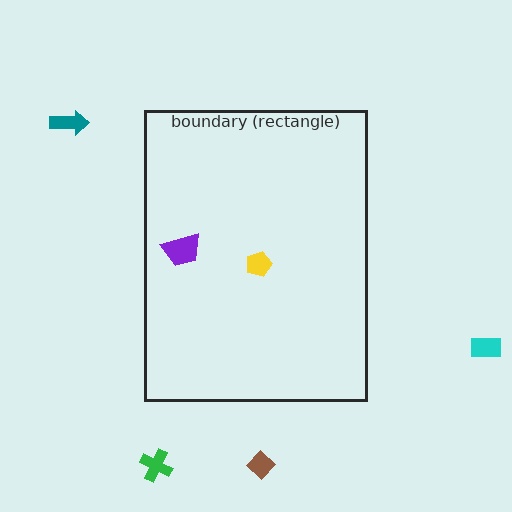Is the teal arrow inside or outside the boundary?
Outside.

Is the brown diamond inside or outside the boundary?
Outside.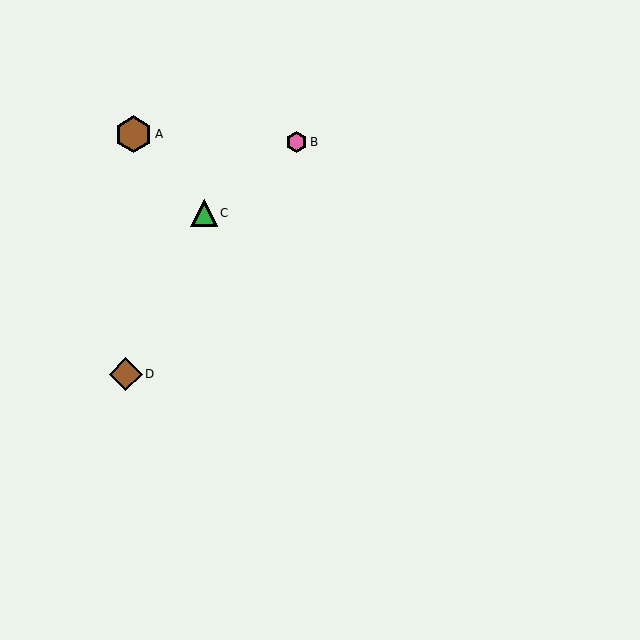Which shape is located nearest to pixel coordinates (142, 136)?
The brown hexagon (labeled A) at (133, 134) is nearest to that location.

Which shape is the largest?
The brown hexagon (labeled A) is the largest.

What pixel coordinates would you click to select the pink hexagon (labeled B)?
Click at (297, 142) to select the pink hexagon B.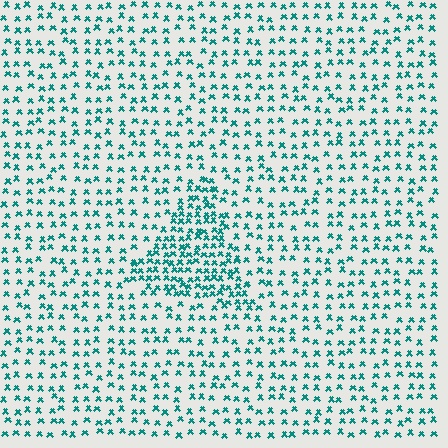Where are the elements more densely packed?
The elements are more densely packed inside the triangle boundary.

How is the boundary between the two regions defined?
The boundary is defined by a change in element density (approximately 2.1x ratio). All elements are the same color, size, and shape.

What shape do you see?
I see a triangle.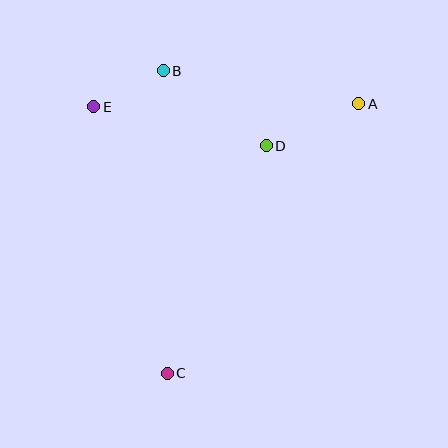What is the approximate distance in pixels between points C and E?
The distance between C and E is approximately 277 pixels.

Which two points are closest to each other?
Points B and E are closest to each other.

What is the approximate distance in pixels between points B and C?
The distance between B and C is approximately 302 pixels.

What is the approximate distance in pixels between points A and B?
The distance between A and B is approximately 198 pixels.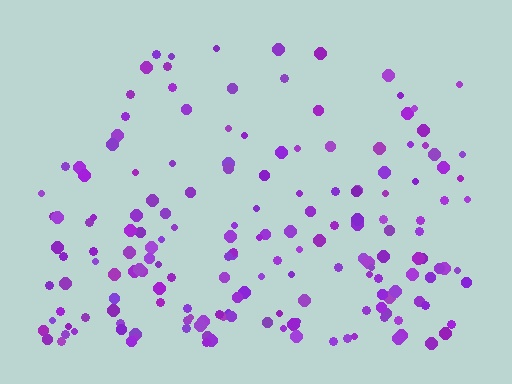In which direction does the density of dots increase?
From top to bottom, with the bottom side densest.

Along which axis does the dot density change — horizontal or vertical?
Vertical.